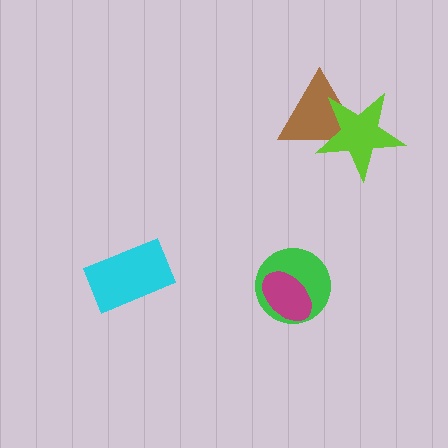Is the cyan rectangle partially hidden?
No, no other shape covers it.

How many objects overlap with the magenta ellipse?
1 object overlaps with the magenta ellipse.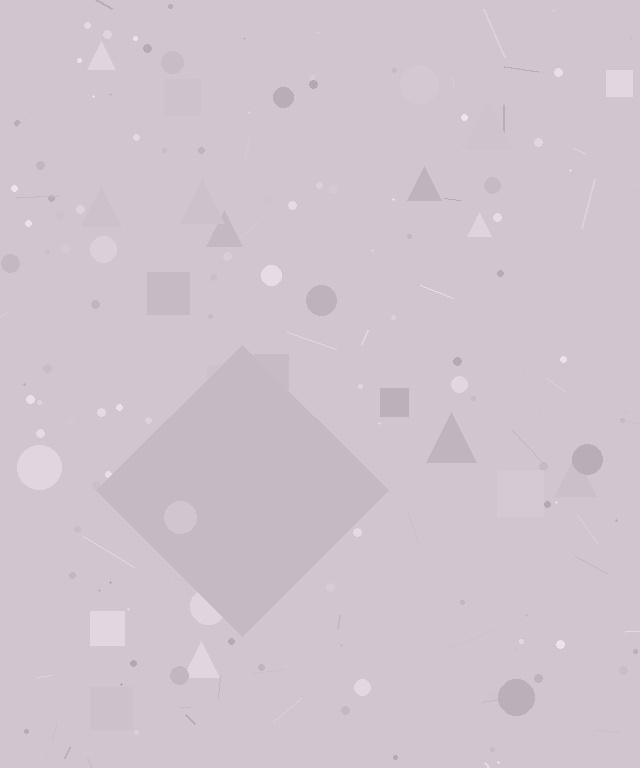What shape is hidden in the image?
A diamond is hidden in the image.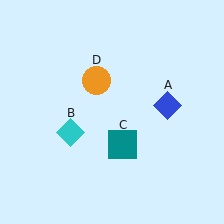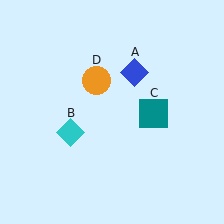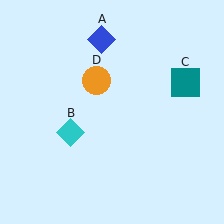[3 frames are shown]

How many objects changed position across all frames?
2 objects changed position: blue diamond (object A), teal square (object C).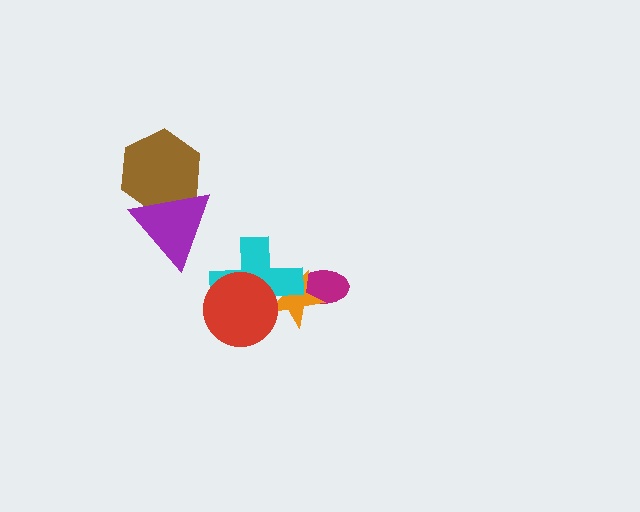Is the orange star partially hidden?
Yes, it is partially covered by another shape.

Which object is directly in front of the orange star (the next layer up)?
The cyan cross is directly in front of the orange star.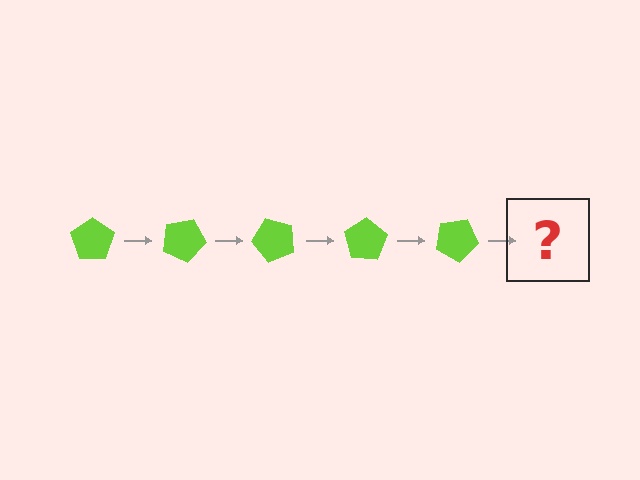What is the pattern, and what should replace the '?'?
The pattern is that the pentagon rotates 25 degrees each step. The '?' should be a lime pentagon rotated 125 degrees.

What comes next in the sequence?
The next element should be a lime pentagon rotated 125 degrees.